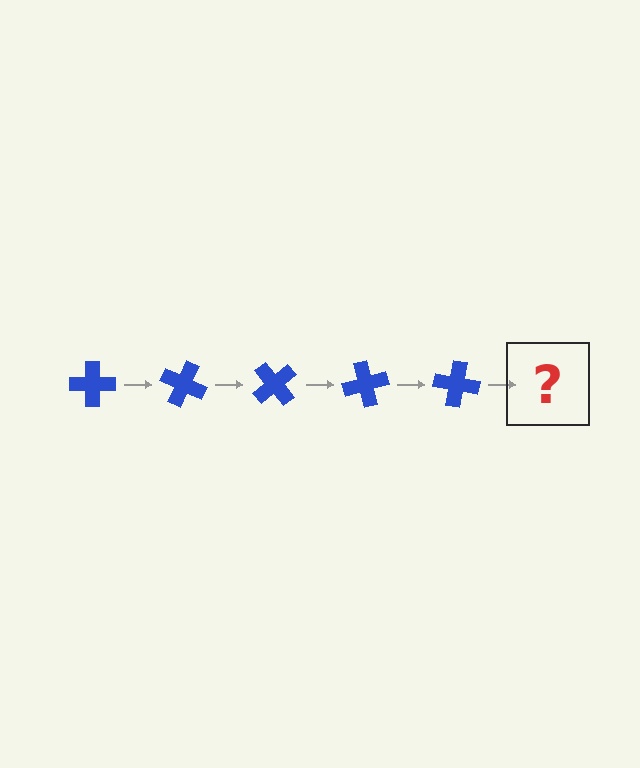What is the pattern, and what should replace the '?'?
The pattern is that the cross rotates 25 degrees each step. The '?' should be a blue cross rotated 125 degrees.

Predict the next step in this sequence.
The next step is a blue cross rotated 125 degrees.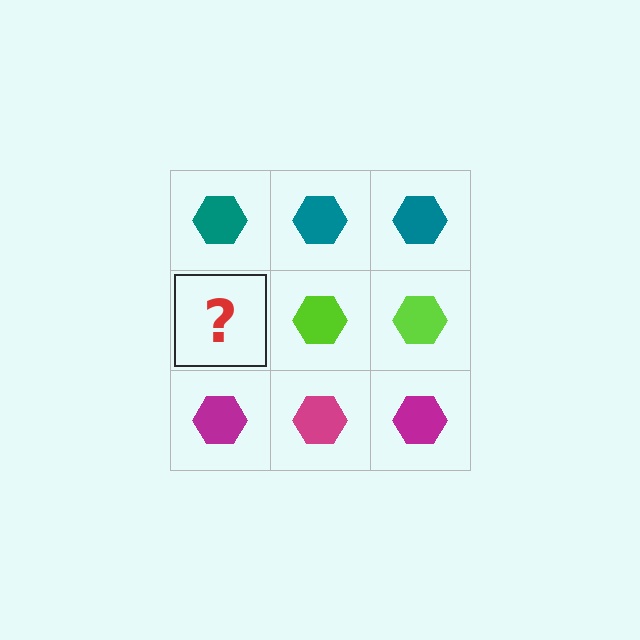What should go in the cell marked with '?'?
The missing cell should contain a lime hexagon.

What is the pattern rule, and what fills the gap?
The rule is that each row has a consistent color. The gap should be filled with a lime hexagon.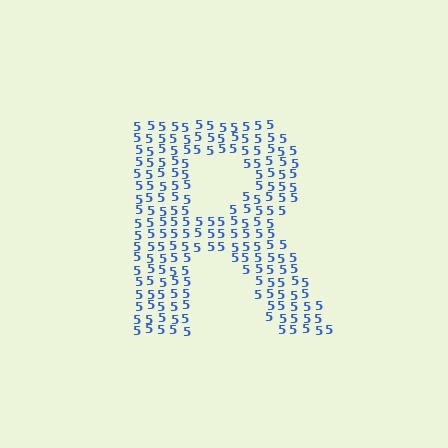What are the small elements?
The small elements are digit 5's.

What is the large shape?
The large shape is the letter R.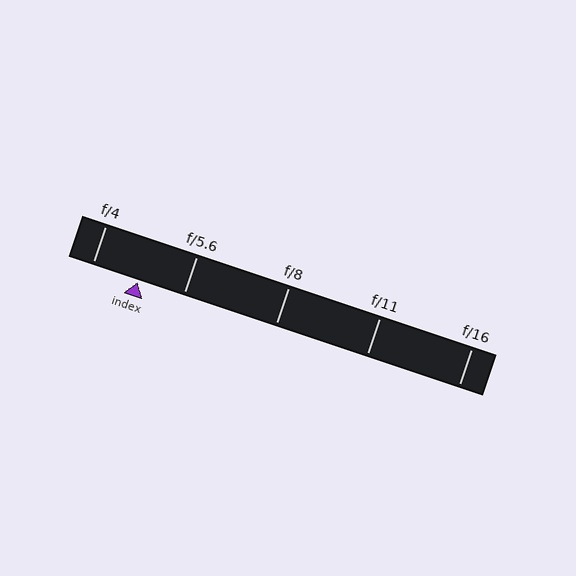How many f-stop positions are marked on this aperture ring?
There are 5 f-stop positions marked.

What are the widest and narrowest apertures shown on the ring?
The widest aperture shown is f/4 and the narrowest is f/16.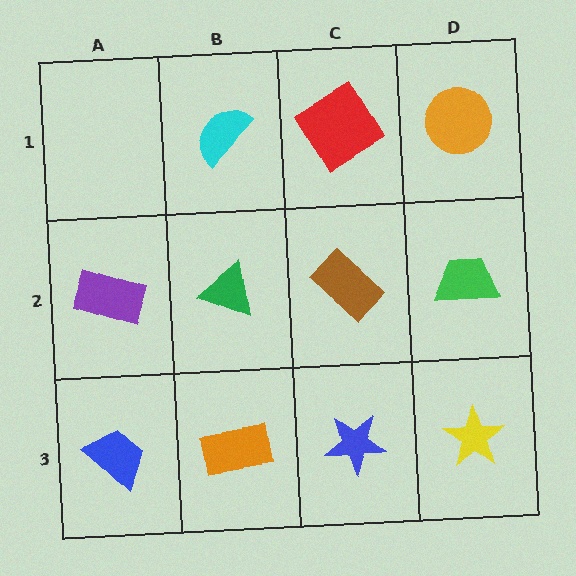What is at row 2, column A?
A purple rectangle.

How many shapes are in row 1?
3 shapes.